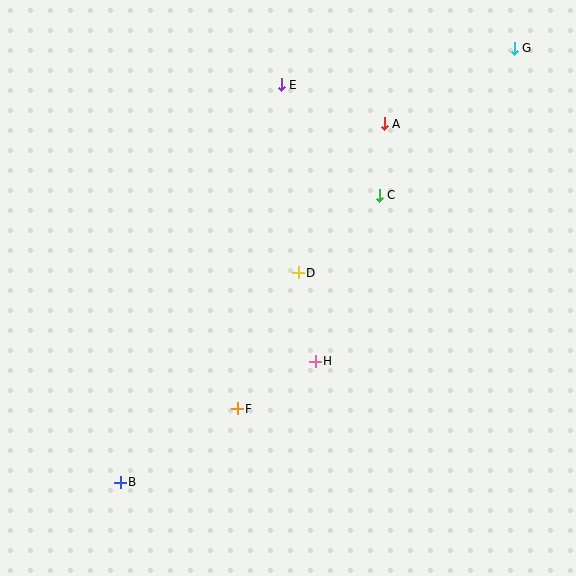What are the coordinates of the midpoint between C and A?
The midpoint between C and A is at (382, 159).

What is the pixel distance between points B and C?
The distance between B and C is 386 pixels.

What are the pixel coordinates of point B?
Point B is at (120, 482).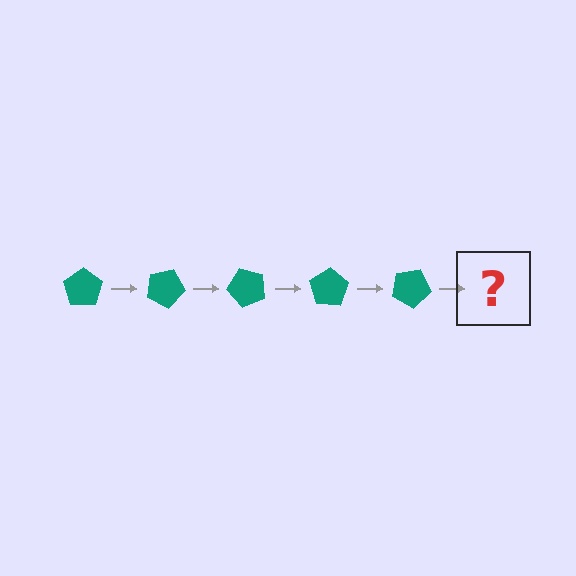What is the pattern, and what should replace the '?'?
The pattern is that the pentagon rotates 25 degrees each step. The '?' should be a teal pentagon rotated 125 degrees.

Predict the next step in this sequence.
The next step is a teal pentagon rotated 125 degrees.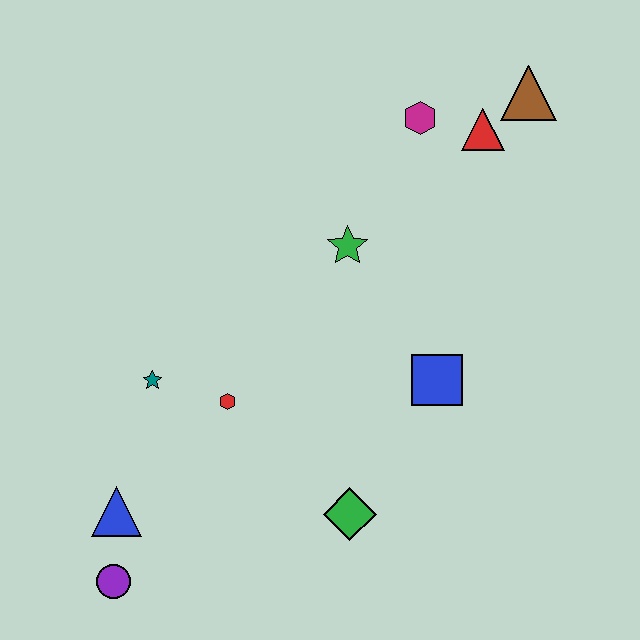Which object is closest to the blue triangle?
The purple circle is closest to the blue triangle.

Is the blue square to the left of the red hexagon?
No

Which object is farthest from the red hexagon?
The brown triangle is farthest from the red hexagon.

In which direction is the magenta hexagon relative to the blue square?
The magenta hexagon is above the blue square.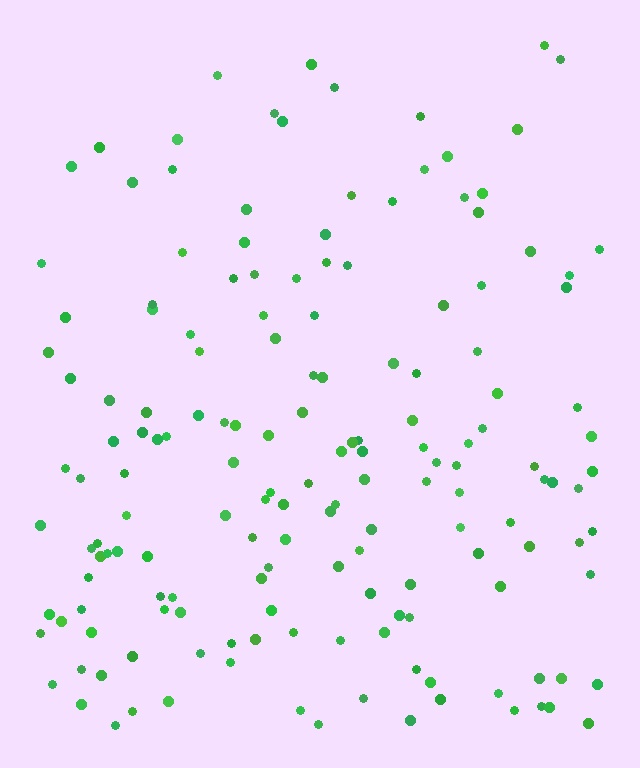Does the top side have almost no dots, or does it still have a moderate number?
Still a moderate number, just noticeably fewer than the bottom.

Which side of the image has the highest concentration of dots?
The bottom.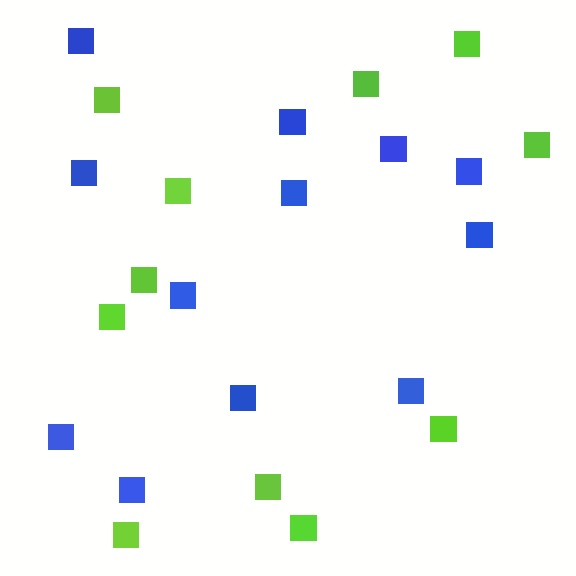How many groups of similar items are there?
There are 2 groups: one group of blue squares (12) and one group of lime squares (11).